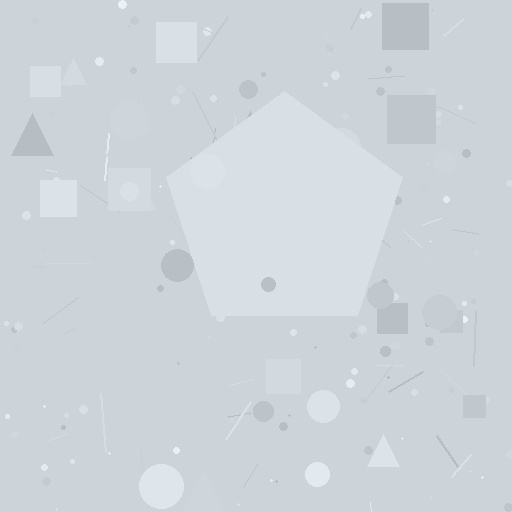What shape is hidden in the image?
A pentagon is hidden in the image.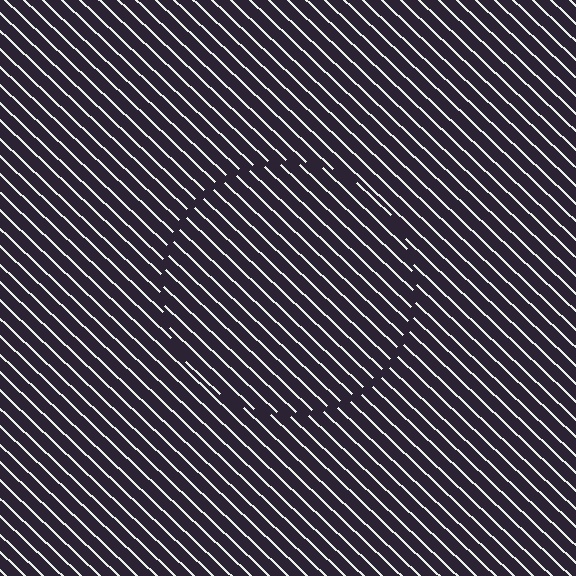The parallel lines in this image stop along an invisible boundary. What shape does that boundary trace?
An illusory circle. The interior of the shape contains the same grating, shifted by half a period — the contour is defined by the phase discontinuity where line-ends from the inner and outer gratings abut.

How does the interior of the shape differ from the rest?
The interior of the shape contains the same grating, shifted by half a period — the contour is defined by the phase discontinuity where line-ends from the inner and outer gratings abut.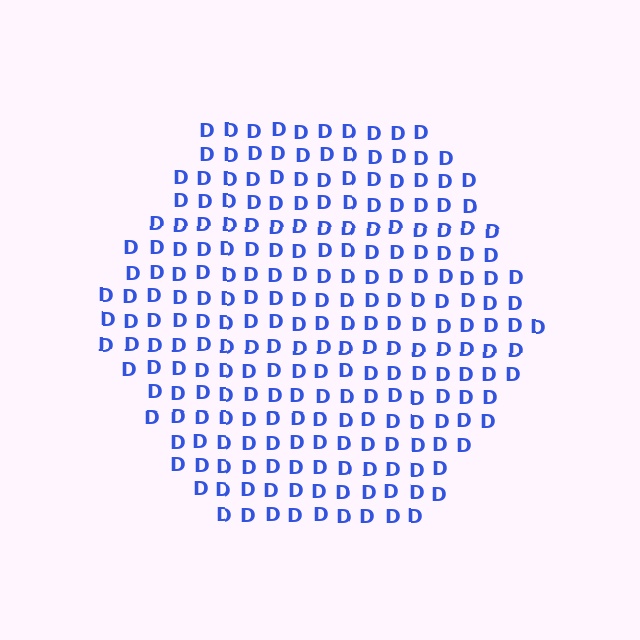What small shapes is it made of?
It is made of small letter D's.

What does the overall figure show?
The overall figure shows a hexagon.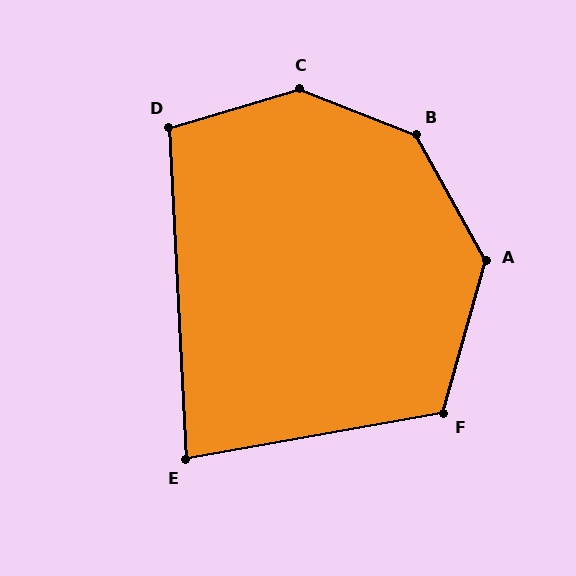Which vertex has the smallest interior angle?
E, at approximately 83 degrees.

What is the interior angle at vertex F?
Approximately 116 degrees (obtuse).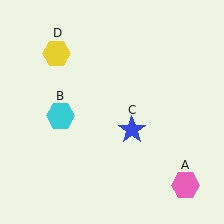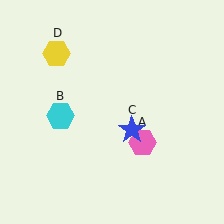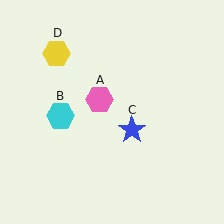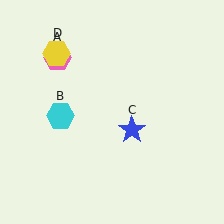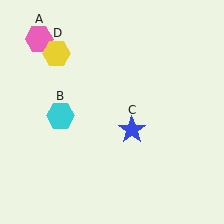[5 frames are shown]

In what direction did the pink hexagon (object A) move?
The pink hexagon (object A) moved up and to the left.